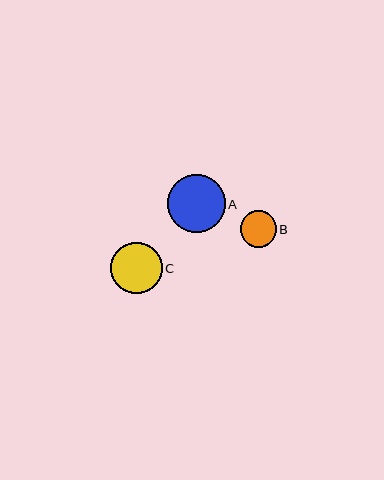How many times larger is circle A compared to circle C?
Circle A is approximately 1.1 times the size of circle C.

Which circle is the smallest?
Circle B is the smallest with a size of approximately 36 pixels.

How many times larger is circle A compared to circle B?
Circle A is approximately 1.6 times the size of circle B.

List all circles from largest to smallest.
From largest to smallest: A, C, B.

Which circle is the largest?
Circle A is the largest with a size of approximately 58 pixels.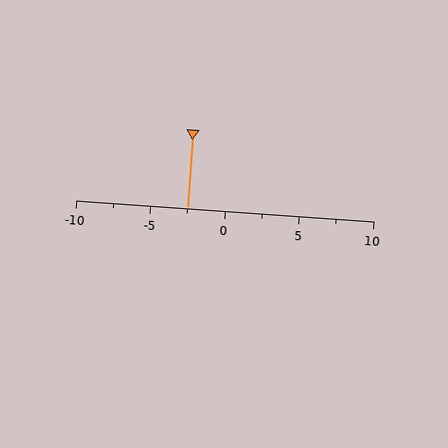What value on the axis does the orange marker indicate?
The marker indicates approximately -2.5.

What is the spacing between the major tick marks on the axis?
The major ticks are spaced 5 apart.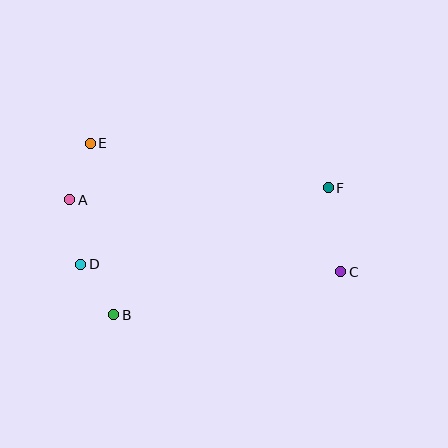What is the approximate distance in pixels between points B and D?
The distance between B and D is approximately 60 pixels.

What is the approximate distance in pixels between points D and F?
The distance between D and F is approximately 259 pixels.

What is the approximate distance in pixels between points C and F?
The distance between C and F is approximately 85 pixels.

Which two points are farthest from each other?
Points C and E are farthest from each other.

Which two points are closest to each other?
Points A and E are closest to each other.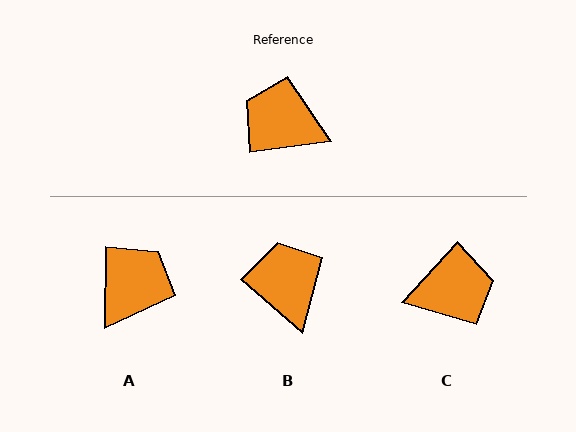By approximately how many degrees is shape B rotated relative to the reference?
Approximately 48 degrees clockwise.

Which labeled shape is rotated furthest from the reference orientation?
C, about 140 degrees away.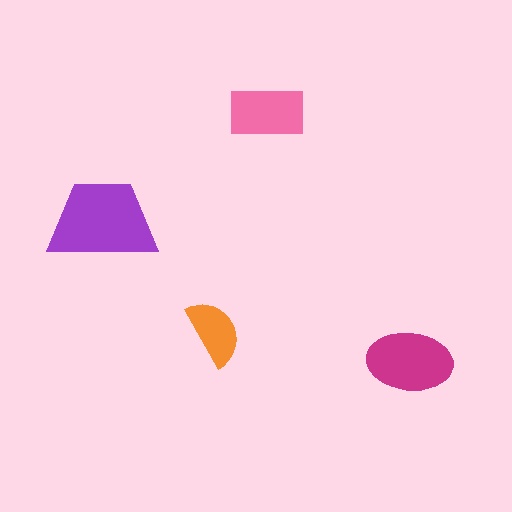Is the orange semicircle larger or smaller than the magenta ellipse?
Smaller.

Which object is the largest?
The purple trapezoid.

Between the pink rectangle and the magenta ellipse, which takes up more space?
The magenta ellipse.